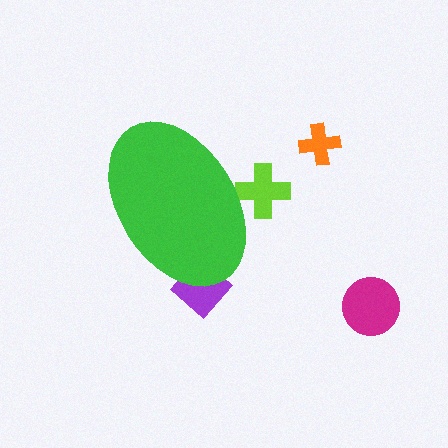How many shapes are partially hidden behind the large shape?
2 shapes are partially hidden.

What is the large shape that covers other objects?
A green ellipse.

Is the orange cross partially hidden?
No, the orange cross is fully visible.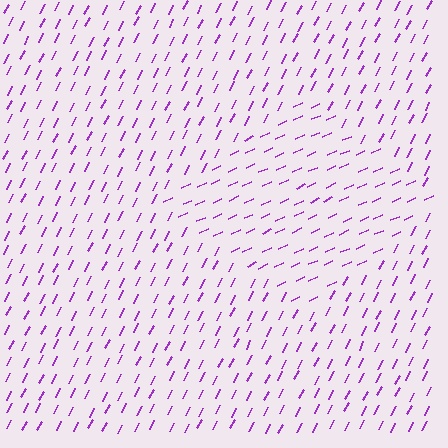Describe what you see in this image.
The image is filled with small purple line segments. A diamond region in the image has lines oriented differently from the surrounding lines, creating a visible texture boundary.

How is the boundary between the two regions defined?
The boundary is defined purely by a change in line orientation (approximately 38 degrees difference). All lines are the same color and thickness.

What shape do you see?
I see a diamond.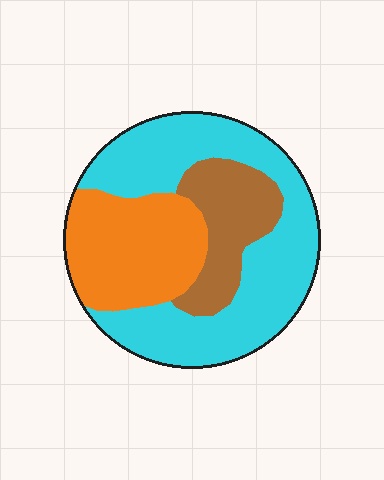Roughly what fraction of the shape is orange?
Orange takes up between a quarter and a half of the shape.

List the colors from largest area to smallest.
From largest to smallest: cyan, orange, brown.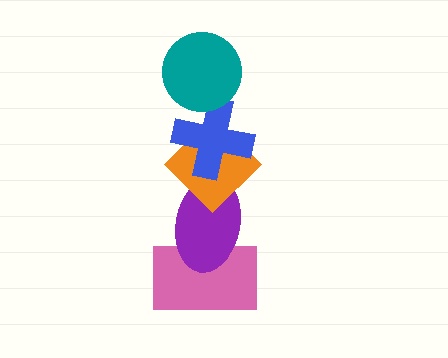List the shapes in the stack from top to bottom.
From top to bottom: the teal circle, the blue cross, the orange diamond, the purple ellipse, the pink rectangle.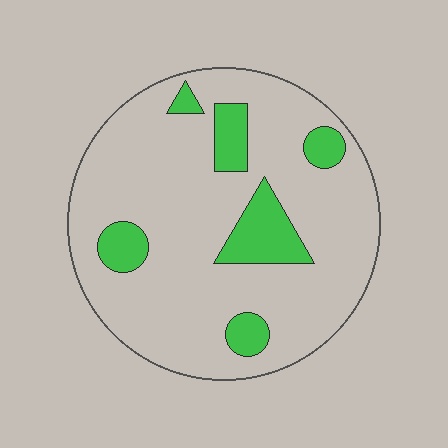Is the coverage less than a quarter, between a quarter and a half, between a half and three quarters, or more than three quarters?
Less than a quarter.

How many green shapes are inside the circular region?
6.